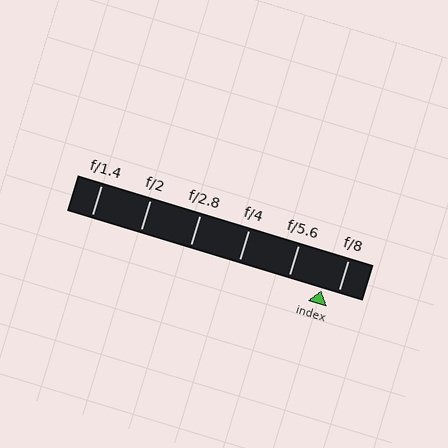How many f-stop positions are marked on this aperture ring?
There are 6 f-stop positions marked.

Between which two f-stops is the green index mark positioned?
The index mark is between f/5.6 and f/8.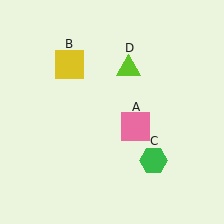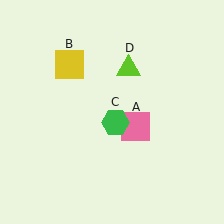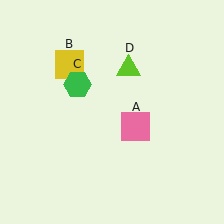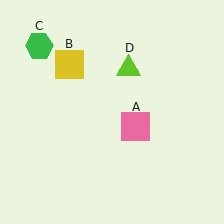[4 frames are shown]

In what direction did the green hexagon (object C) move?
The green hexagon (object C) moved up and to the left.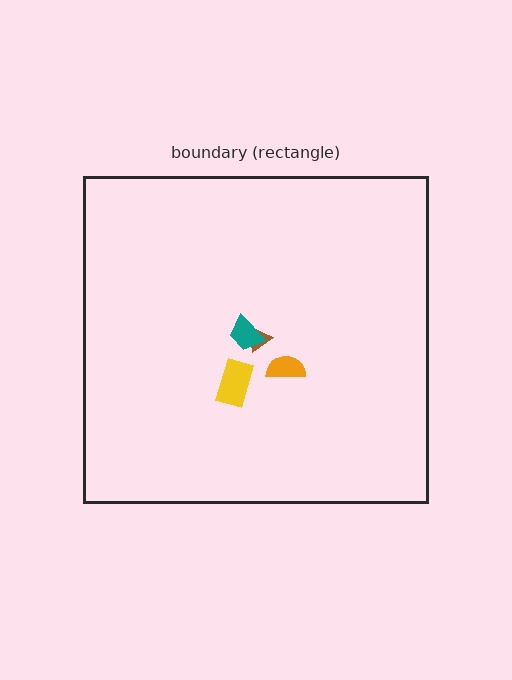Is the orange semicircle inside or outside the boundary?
Inside.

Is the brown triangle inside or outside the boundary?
Inside.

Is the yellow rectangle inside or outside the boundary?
Inside.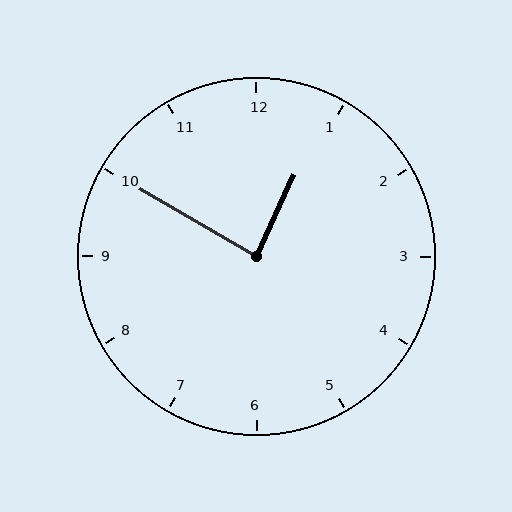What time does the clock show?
12:50.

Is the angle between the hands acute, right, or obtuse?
It is right.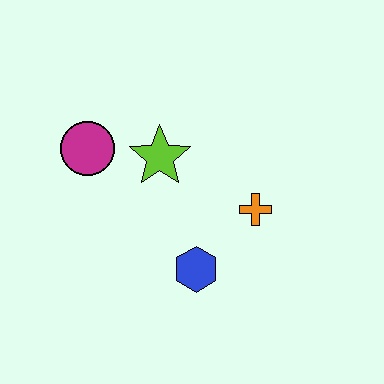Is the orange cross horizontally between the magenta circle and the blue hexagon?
No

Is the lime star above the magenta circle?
No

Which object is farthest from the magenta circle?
The orange cross is farthest from the magenta circle.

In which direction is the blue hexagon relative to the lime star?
The blue hexagon is below the lime star.